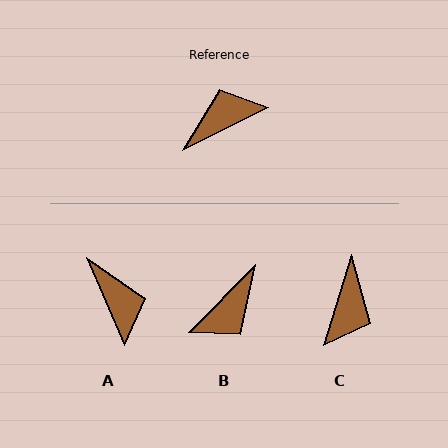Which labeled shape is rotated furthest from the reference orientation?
B, about 161 degrees away.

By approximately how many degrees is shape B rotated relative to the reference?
Approximately 161 degrees clockwise.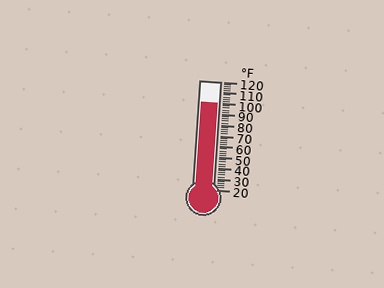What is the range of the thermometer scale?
The thermometer scale ranges from 20°F to 120°F.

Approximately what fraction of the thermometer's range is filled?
The thermometer is filled to approximately 80% of its range.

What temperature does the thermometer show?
The thermometer shows approximately 100°F.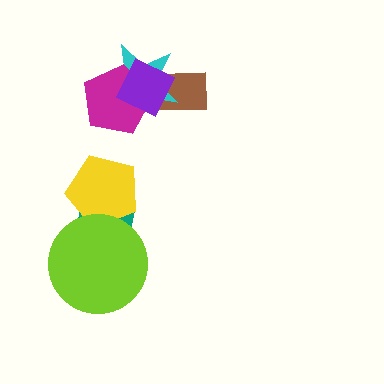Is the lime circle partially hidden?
No, no other shape covers it.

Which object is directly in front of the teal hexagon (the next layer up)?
The yellow pentagon is directly in front of the teal hexagon.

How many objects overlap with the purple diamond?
3 objects overlap with the purple diamond.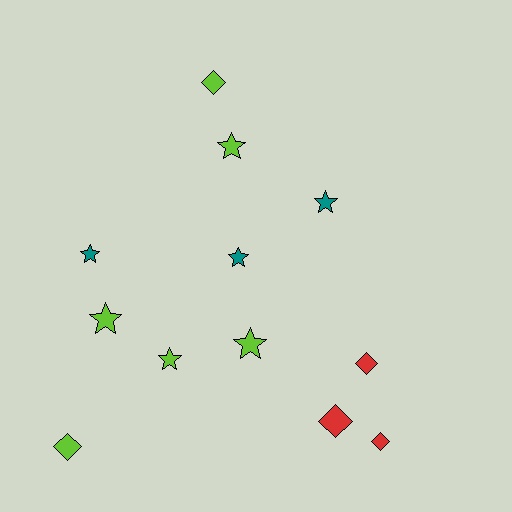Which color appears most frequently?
Lime, with 6 objects.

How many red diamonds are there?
There are 3 red diamonds.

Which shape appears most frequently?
Star, with 7 objects.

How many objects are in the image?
There are 12 objects.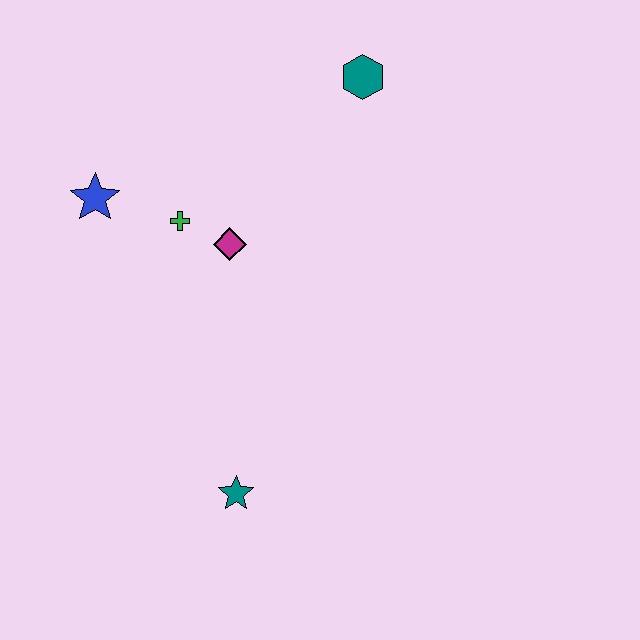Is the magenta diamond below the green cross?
Yes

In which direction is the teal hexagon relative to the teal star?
The teal hexagon is above the teal star.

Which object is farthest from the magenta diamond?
The teal star is farthest from the magenta diamond.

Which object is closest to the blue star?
The green cross is closest to the blue star.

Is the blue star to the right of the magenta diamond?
No